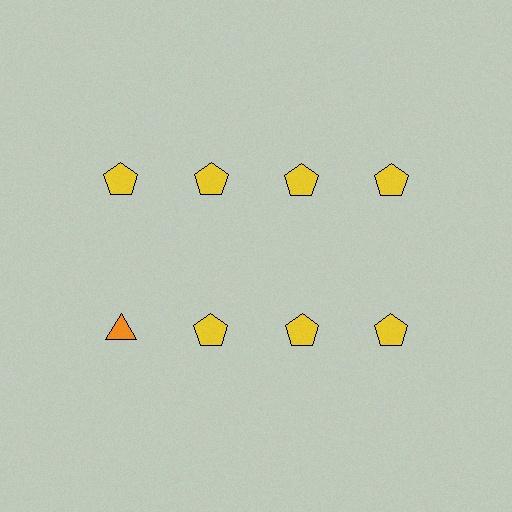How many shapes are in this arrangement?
There are 8 shapes arranged in a grid pattern.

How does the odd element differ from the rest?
It differs in both color (orange instead of yellow) and shape (triangle instead of pentagon).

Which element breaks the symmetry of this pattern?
The orange triangle in the second row, leftmost column breaks the symmetry. All other shapes are yellow pentagons.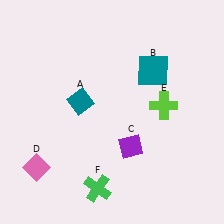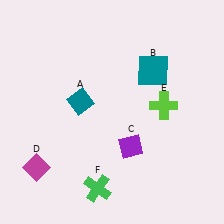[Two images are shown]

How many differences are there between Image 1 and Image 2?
There is 1 difference between the two images.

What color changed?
The diamond (D) changed from pink in Image 1 to magenta in Image 2.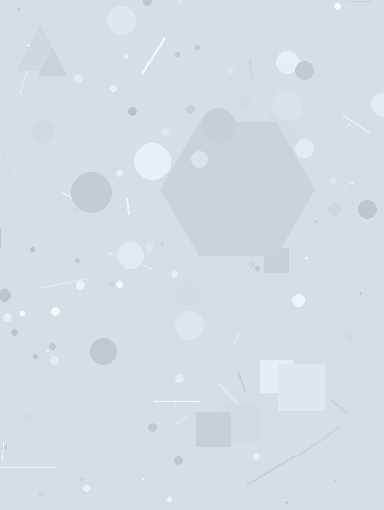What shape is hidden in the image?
A hexagon is hidden in the image.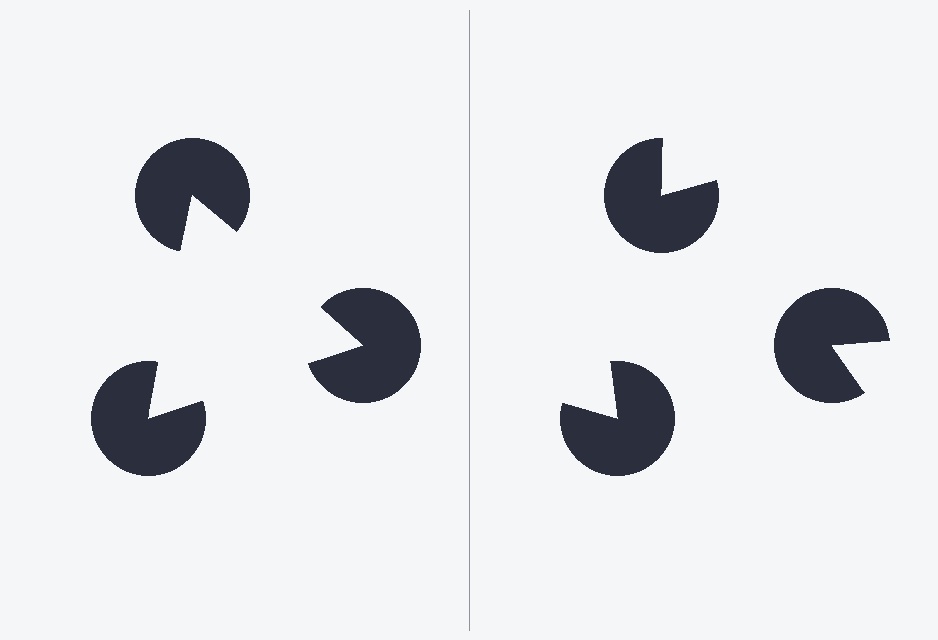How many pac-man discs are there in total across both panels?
6 — 3 on each side.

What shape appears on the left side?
An illusory triangle.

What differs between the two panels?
The pac-man discs are positioned identically on both sides; only the wedge orientations differ. On the left they align to a triangle; on the right they are misaligned.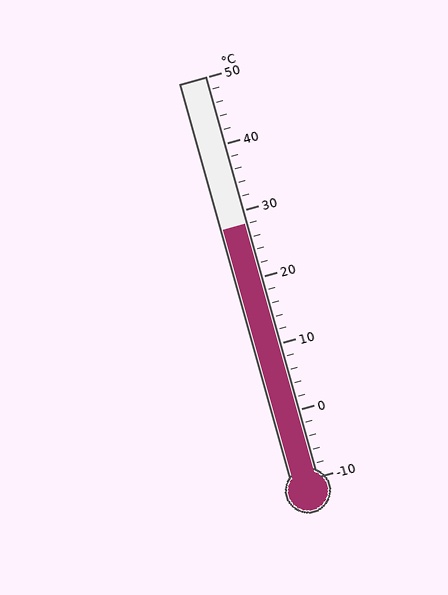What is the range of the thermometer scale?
The thermometer scale ranges from -10°C to 50°C.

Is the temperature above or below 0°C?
The temperature is above 0°C.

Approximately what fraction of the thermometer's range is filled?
The thermometer is filled to approximately 65% of its range.